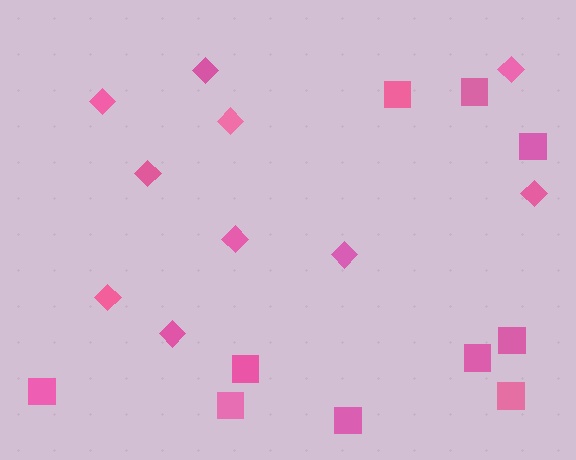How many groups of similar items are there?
There are 2 groups: one group of squares (10) and one group of diamonds (10).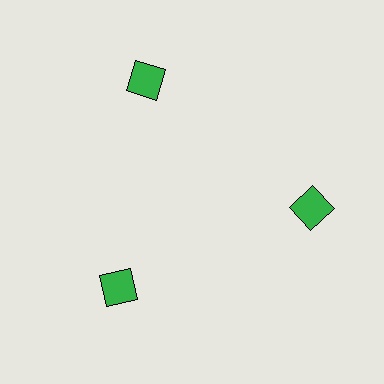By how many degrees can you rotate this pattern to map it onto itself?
The pattern maps onto itself every 120 degrees of rotation.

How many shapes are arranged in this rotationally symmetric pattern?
There are 3 shapes, arranged in 3 groups of 1.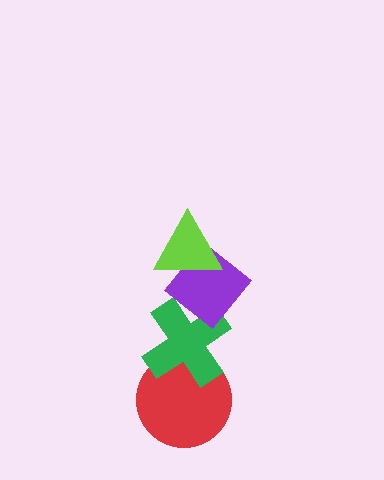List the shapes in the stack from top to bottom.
From top to bottom: the lime triangle, the purple diamond, the green cross, the red circle.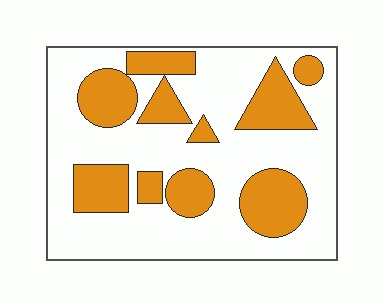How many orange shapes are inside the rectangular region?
10.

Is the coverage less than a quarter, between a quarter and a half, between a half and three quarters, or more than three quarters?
Between a quarter and a half.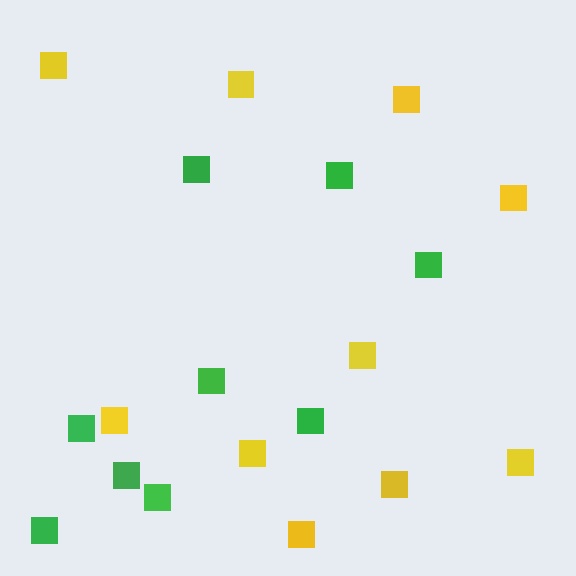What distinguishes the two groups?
There are 2 groups: one group of green squares (9) and one group of yellow squares (10).